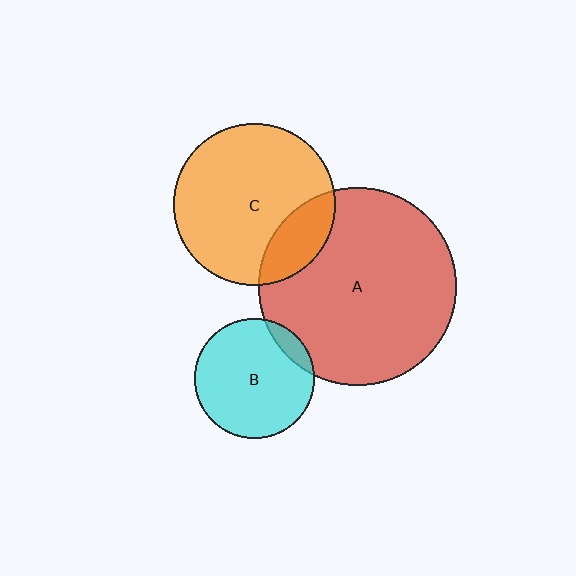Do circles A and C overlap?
Yes.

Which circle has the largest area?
Circle A (red).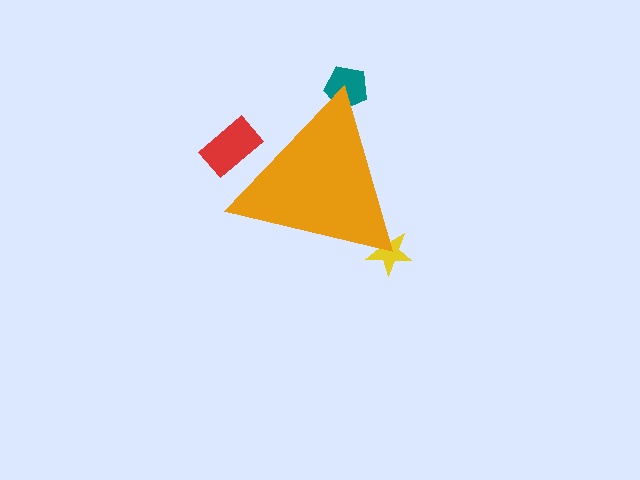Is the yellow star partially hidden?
Yes, the yellow star is partially hidden behind the orange triangle.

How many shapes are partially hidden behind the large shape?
3 shapes are partially hidden.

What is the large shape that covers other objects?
An orange triangle.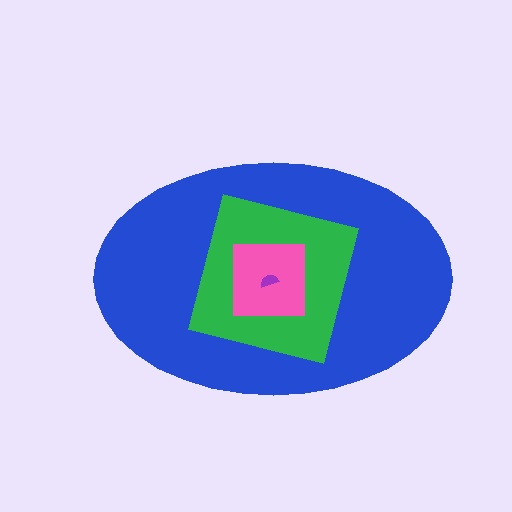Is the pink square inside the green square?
Yes.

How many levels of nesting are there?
4.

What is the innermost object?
The purple semicircle.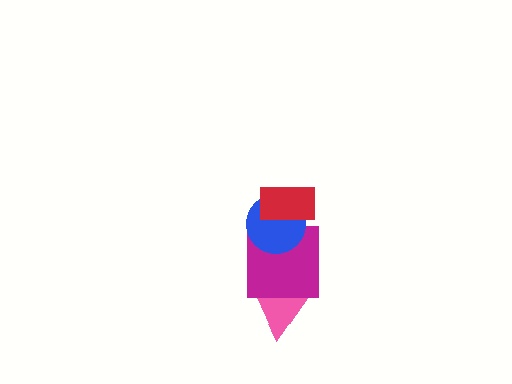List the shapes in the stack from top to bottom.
From top to bottom: the red rectangle, the blue circle, the magenta square, the pink triangle.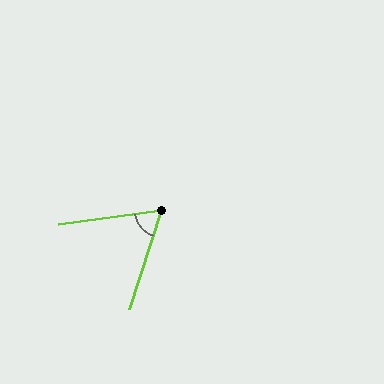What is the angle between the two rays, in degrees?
Approximately 65 degrees.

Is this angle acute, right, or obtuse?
It is acute.